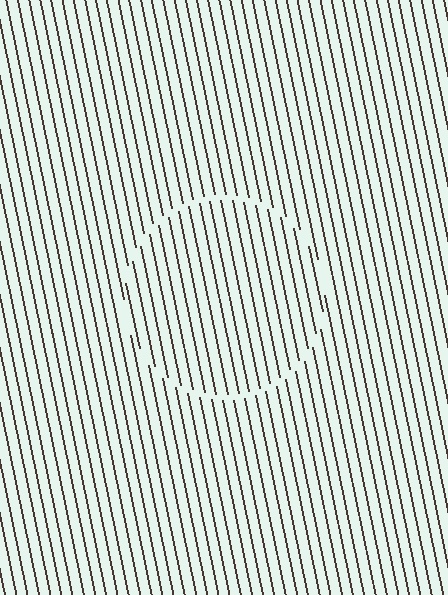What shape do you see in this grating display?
An illusory circle. The interior of the shape contains the same grating, shifted by half a period — the contour is defined by the phase discontinuity where line-ends from the inner and outer gratings abut.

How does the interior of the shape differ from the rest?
The interior of the shape contains the same grating, shifted by half a period — the contour is defined by the phase discontinuity where line-ends from the inner and outer gratings abut.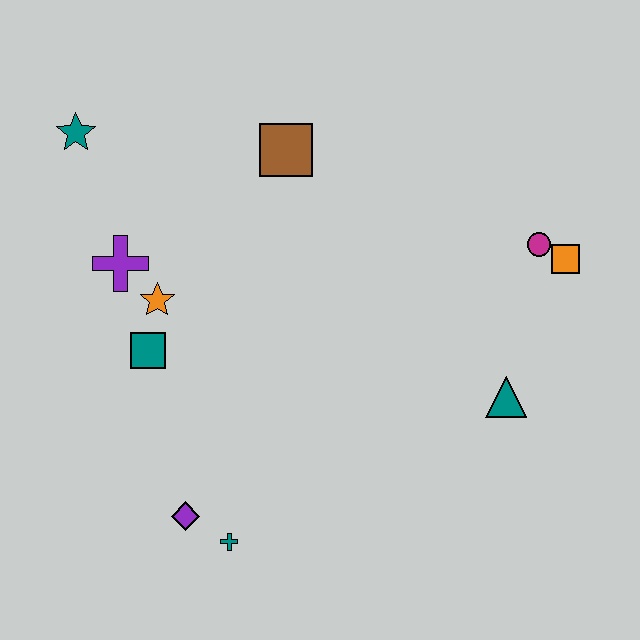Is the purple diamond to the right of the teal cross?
No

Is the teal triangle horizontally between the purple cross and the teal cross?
No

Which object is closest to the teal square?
The orange star is closest to the teal square.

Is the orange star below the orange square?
Yes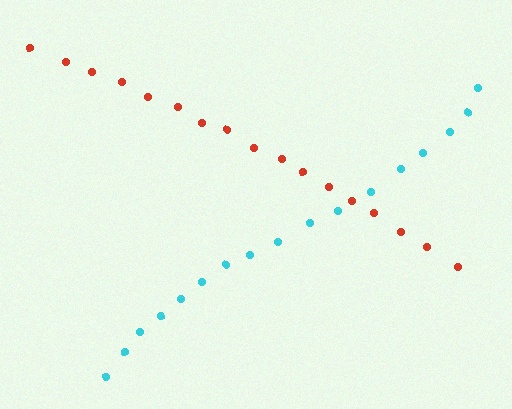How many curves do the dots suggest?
There are 2 distinct paths.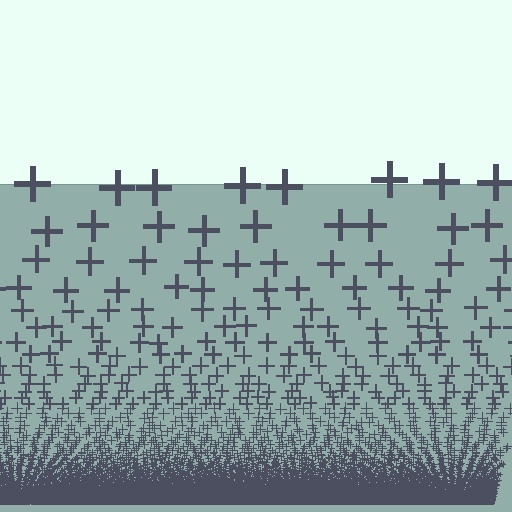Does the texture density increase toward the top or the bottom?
Density increases toward the bottom.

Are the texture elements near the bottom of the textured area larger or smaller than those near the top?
Smaller. The gradient is inverted — elements near the bottom are smaller and denser.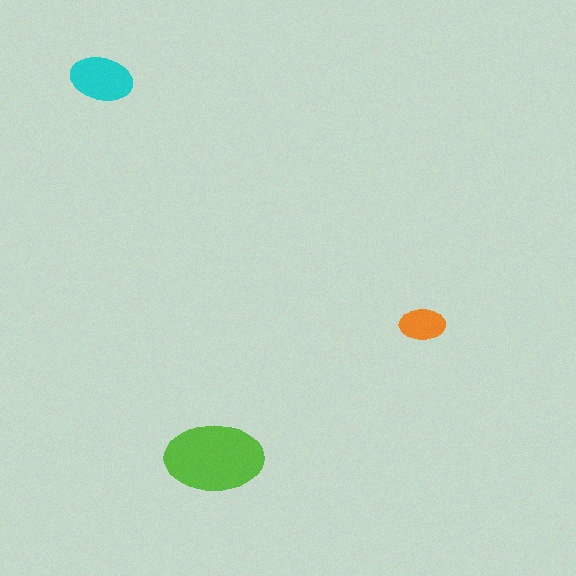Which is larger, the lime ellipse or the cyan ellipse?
The lime one.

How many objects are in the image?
There are 3 objects in the image.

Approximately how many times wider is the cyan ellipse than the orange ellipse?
About 1.5 times wider.